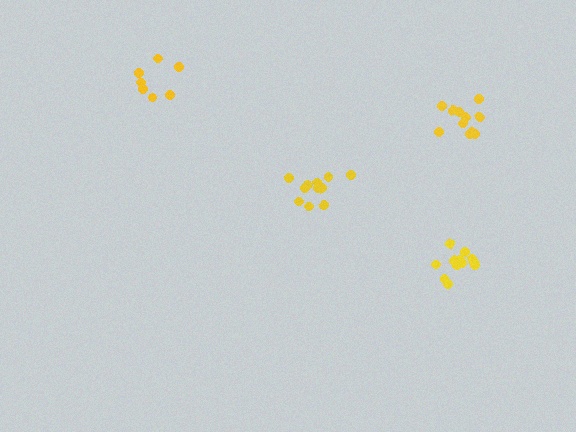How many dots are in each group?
Group 1: 11 dots, Group 2: 11 dots, Group 3: 7 dots, Group 4: 12 dots (41 total).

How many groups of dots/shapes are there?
There are 4 groups.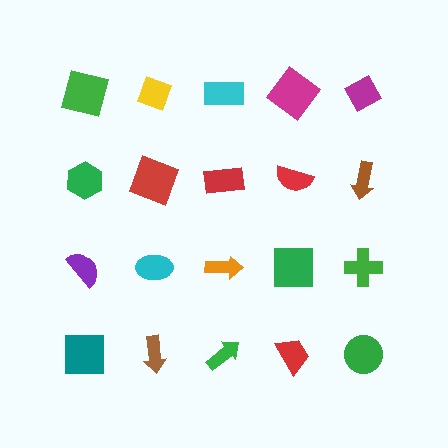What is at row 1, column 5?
A magenta diamond.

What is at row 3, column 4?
A green square.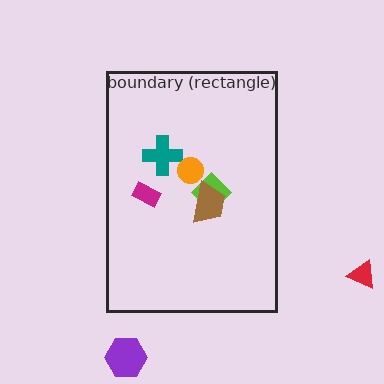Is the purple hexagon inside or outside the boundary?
Outside.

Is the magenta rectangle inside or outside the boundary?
Inside.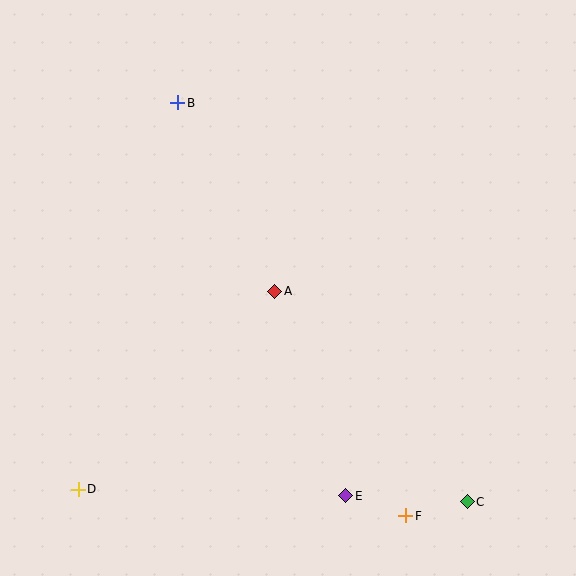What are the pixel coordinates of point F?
Point F is at (406, 516).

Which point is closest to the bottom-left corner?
Point D is closest to the bottom-left corner.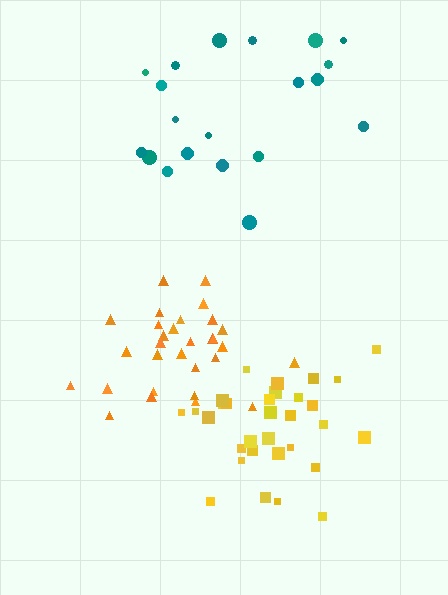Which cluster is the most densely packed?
Orange.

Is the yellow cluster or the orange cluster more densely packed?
Orange.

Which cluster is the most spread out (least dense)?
Teal.